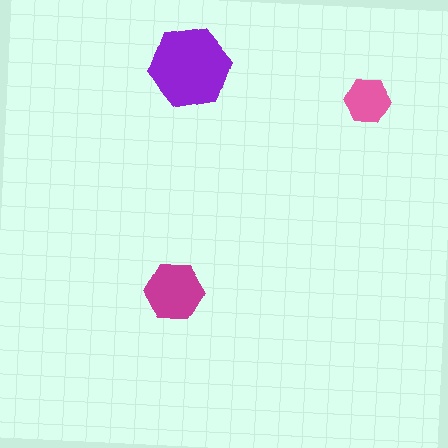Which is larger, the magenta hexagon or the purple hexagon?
The purple one.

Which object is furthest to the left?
The magenta hexagon is leftmost.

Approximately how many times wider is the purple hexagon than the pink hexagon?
About 2 times wider.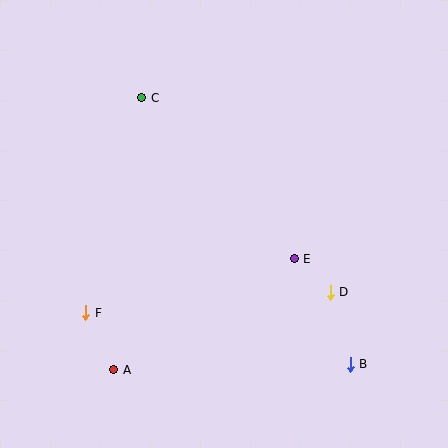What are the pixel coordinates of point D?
Point D is at (330, 292).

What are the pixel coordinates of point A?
Point A is at (114, 370).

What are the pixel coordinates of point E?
Point E is at (294, 259).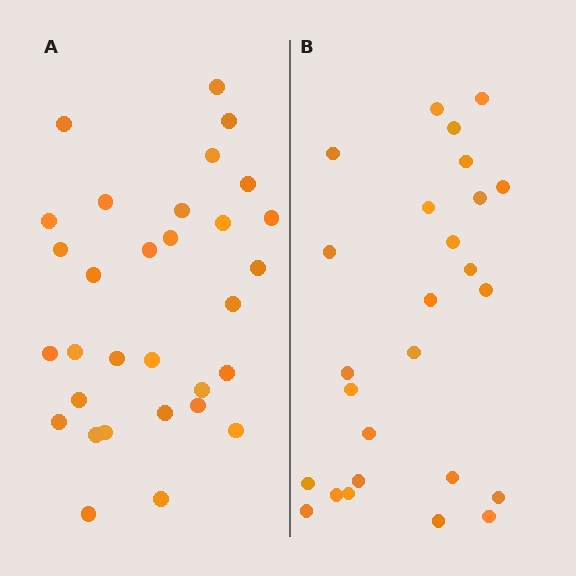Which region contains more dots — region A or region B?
Region A (the left region) has more dots.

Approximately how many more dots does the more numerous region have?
Region A has about 5 more dots than region B.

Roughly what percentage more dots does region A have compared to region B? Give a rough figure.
About 20% more.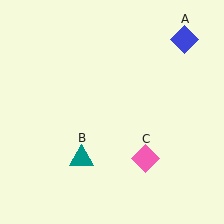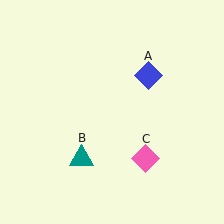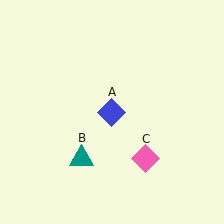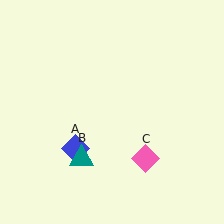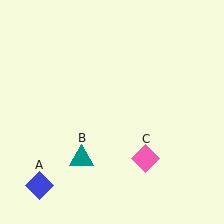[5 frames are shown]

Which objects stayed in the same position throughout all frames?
Teal triangle (object B) and pink diamond (object C) remained stationary.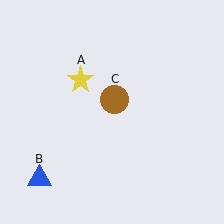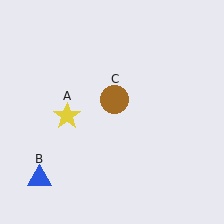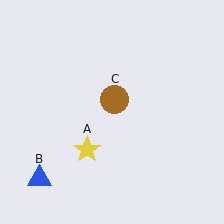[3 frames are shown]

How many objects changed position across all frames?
1 object changed position: yellow star (object A).